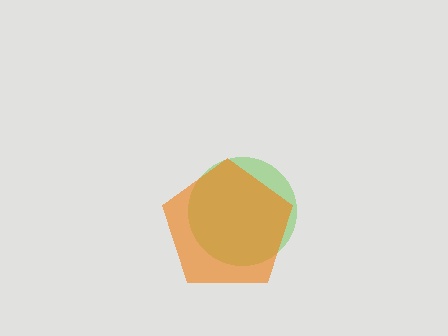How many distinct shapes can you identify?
There are 2 distinct shapes: a lime circle, an orange pentagon.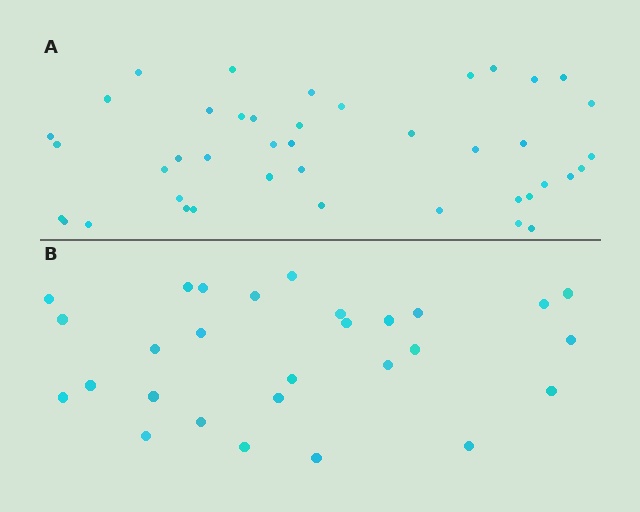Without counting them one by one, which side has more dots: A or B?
Region A (the top region) has more dots.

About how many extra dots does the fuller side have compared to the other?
Region A has approximately 15 more dots than region B.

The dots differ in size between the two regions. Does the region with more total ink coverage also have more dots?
No. Region B has more total ink coverage because its dots are larger, but region A actually contains more individual dots. Total area can be misleading — the number of items is what matters here.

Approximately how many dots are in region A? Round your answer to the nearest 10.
About 40 dots. (The exact count is 42, which rounds to 40.)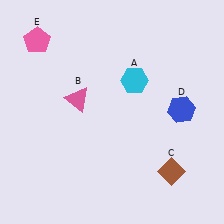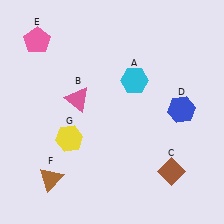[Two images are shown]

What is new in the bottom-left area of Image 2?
A yellow hexagon (G) was added in the bottom-left area of Image 2.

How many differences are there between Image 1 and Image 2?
There are 2 differences between the two images.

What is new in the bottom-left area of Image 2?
A brown triangle (F) was added in the bottom-left area of Image 2.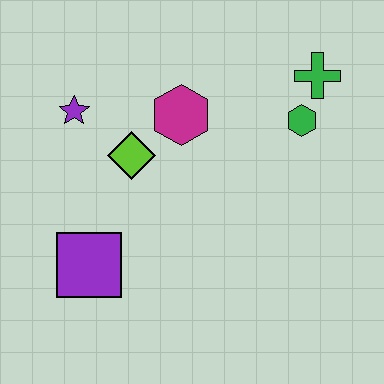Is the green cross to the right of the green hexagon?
Yes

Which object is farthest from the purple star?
The green cross is farthest from the purple star.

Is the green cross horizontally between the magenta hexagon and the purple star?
No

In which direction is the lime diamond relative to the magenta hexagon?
The lime diamond is to the left of the magenta hexagon.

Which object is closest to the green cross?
The green hexagon is closest to the green cross.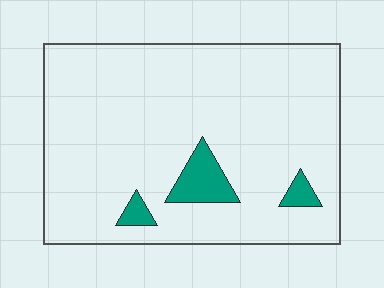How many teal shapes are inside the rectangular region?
3.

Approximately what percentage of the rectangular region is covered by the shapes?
Approximately 5%.